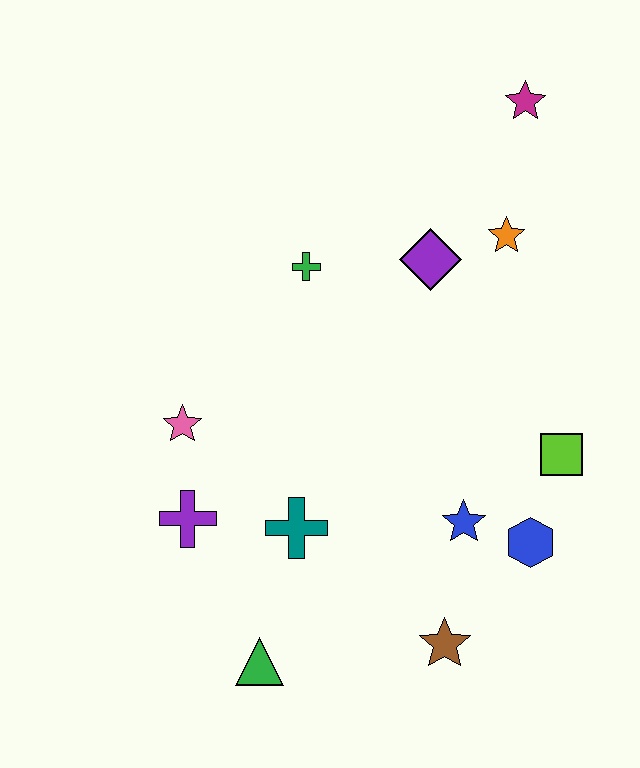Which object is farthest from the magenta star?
The green triangle is farthest from the magenta star.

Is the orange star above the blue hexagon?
Yes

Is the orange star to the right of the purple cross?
Yes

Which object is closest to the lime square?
The blue hexagon is closest to the lime square.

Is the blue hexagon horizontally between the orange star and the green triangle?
No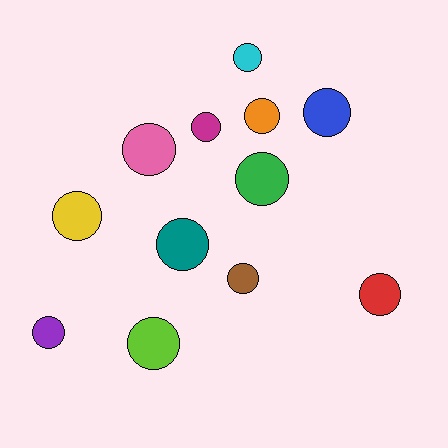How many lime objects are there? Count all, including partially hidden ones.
There is 1 lime object.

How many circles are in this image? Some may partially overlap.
There are 12 circles.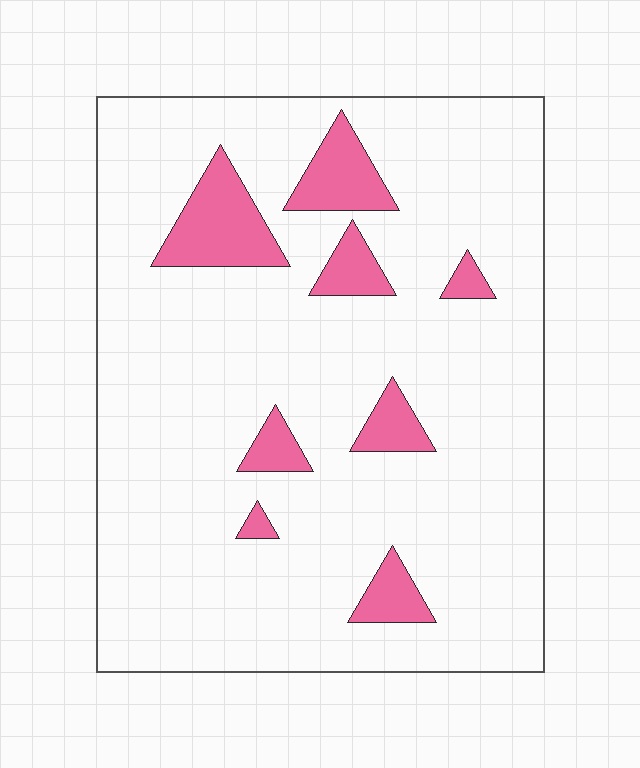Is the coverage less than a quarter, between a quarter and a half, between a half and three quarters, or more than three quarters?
Less than a quarter.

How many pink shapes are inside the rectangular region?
8.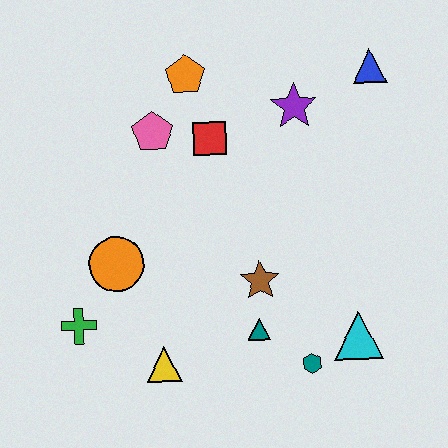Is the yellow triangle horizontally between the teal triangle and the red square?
No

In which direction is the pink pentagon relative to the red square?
The pink pentagon is to the left of the red square.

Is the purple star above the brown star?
Yes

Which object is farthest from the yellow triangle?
The blue triangle is farthest from the yellow triangle.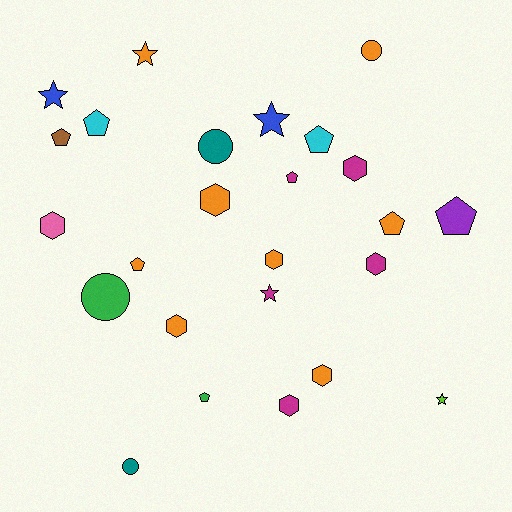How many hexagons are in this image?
There are 8 hexagons.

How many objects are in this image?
There are 25 objects.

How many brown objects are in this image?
There is 1 brown object.